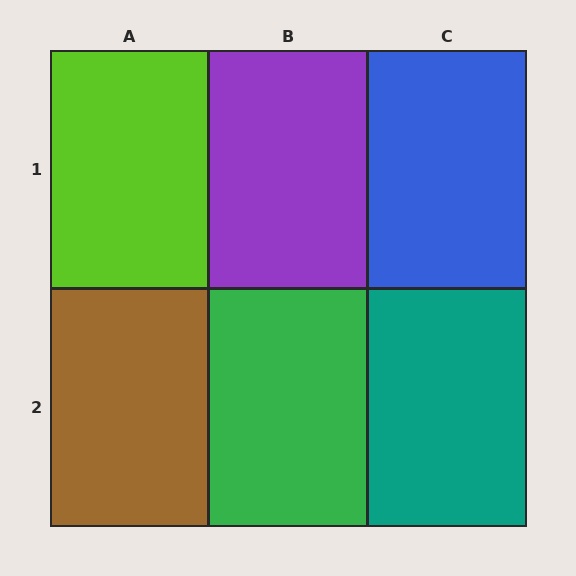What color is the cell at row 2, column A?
Brown.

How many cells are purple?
1 cell is purple.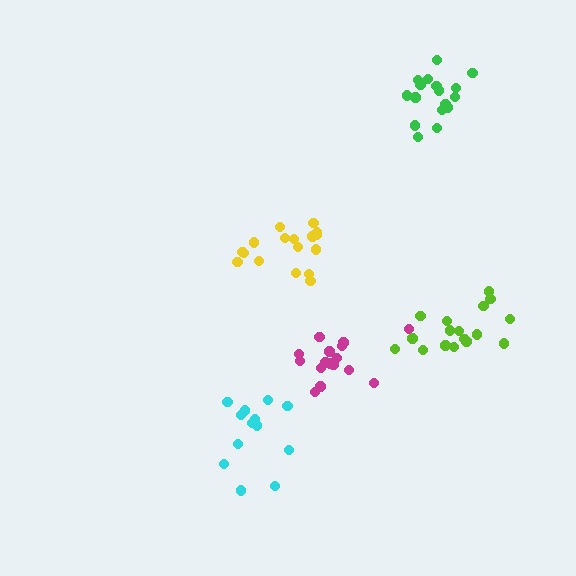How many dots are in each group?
Group 1: 17 dots, Group 2: 13 dots, Group 3: 16 dots, Group 4: 17 dots, Group 5: 17 dots (80 total).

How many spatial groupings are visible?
There are 5 spatial groupings.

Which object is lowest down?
The cyan cluster is bottommost.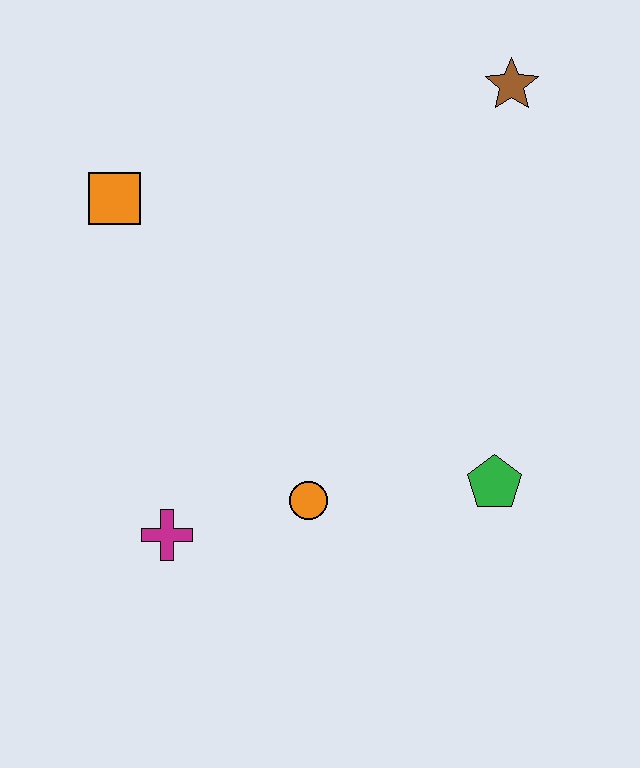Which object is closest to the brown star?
The green pentagon is closest to the brown star.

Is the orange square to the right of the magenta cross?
No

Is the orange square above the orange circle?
Yes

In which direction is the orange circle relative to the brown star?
The orange circle is below the brown star.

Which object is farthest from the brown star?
The magenta cross is farthest from the brown star.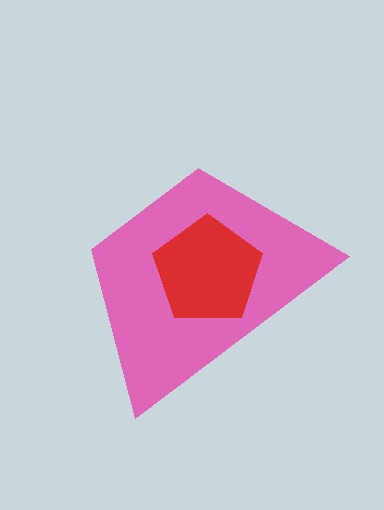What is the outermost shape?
The pink trapezoid.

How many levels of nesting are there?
2.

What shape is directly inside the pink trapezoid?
The red pentagon.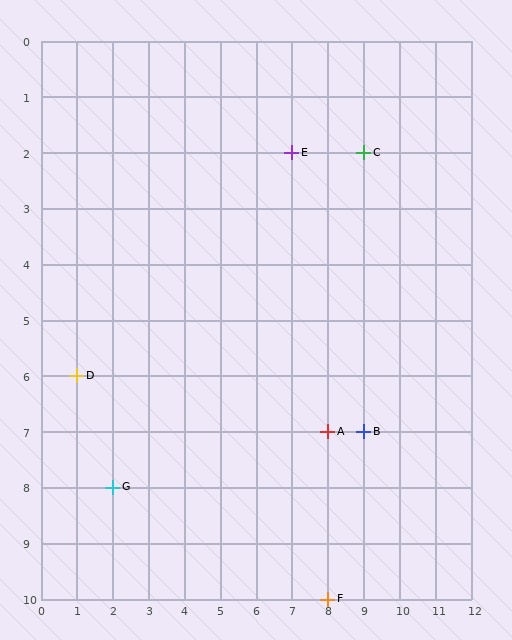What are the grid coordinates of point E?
Point E is at grid coordinates (7, 2).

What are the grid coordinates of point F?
Point F is at grid coordinates (8, 10).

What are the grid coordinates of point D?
Point D is at grid coordinates (1, 6).